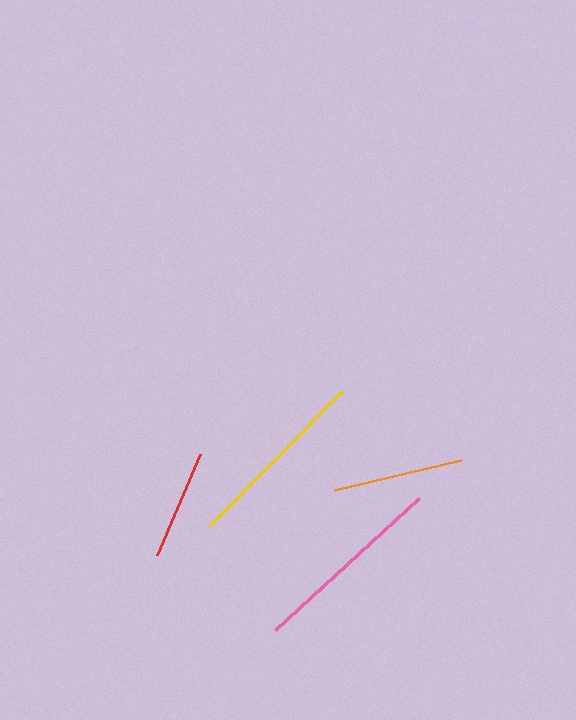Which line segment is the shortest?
The red line is the shortest at approximately 110 pixels.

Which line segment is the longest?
The pink line is the longest at approximately 195 pixels.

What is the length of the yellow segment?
The yellow segment is approximately 190 pixels long.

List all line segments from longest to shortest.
From longest to shortest: pink, yellow, orange, red.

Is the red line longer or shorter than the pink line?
The pink line is longer than the red line.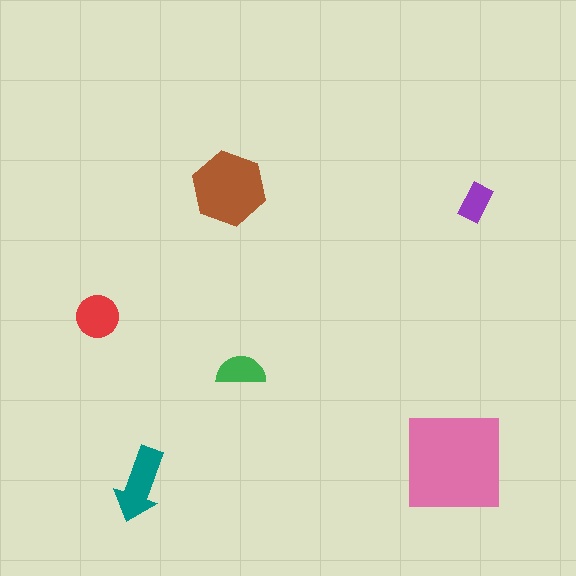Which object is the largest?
The pink square.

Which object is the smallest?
The purple rectangle.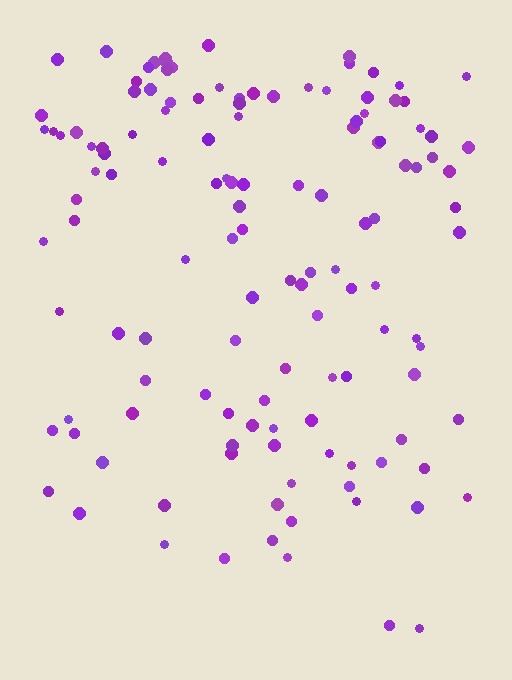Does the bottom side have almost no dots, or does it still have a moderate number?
Still a moderate number, just noticeably fewer than the top.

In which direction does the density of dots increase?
From bottom to top, with the top side densest.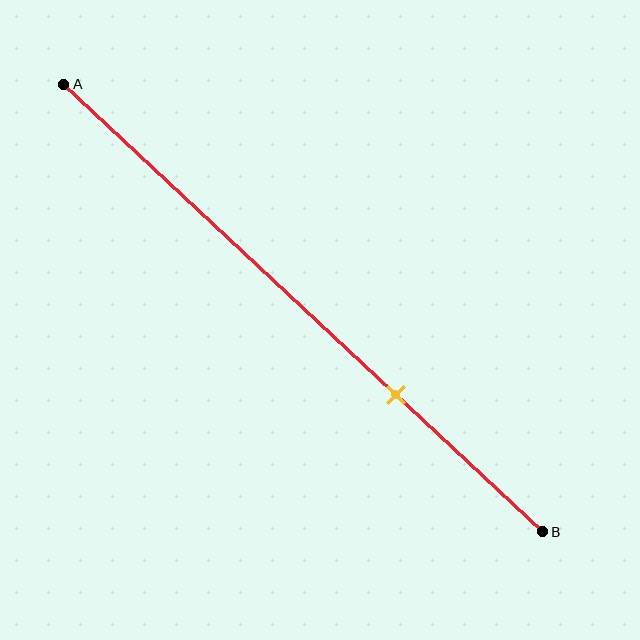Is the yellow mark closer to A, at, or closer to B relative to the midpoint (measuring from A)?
The yellow mark is closer to point B than the midpoint of segment AB.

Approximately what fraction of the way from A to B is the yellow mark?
The yellow mark is approximately 70% of the way from A to B.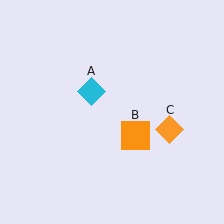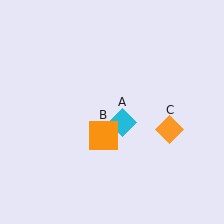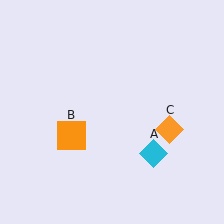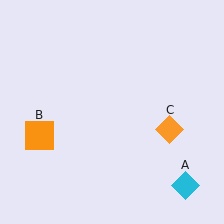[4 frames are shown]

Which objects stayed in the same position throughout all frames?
Orange diamond (object C) remained stationary.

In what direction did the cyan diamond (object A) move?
The cyan diamond (object A) moved down and to the right.